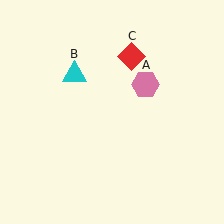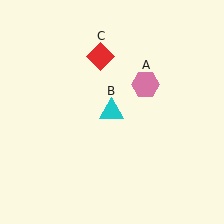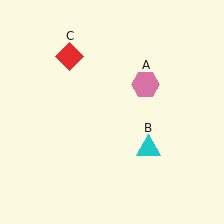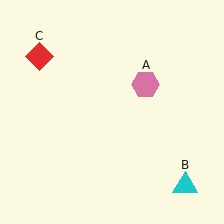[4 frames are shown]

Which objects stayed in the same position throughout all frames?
Pink hexagon (object A) remained stationary.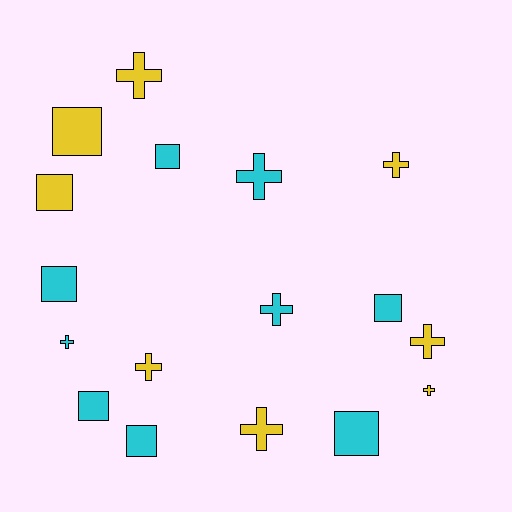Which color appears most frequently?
Cyan, with 9 objects.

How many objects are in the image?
There are 17 objects.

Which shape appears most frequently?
Cross, with 9 objects.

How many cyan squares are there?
There are 6 cyan squares.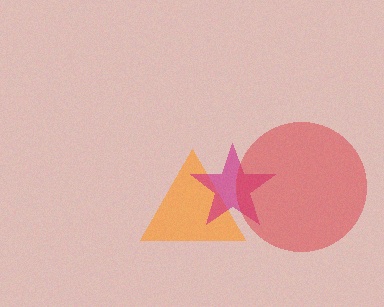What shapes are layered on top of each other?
The layered shapes are: an orange triangle, a magenta star, a red circle.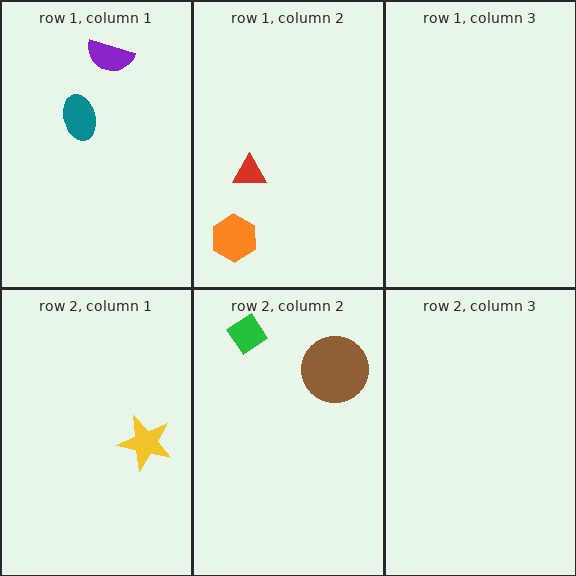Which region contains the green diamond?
The row 2, column 2 region.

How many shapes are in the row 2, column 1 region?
1.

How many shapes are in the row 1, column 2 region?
2.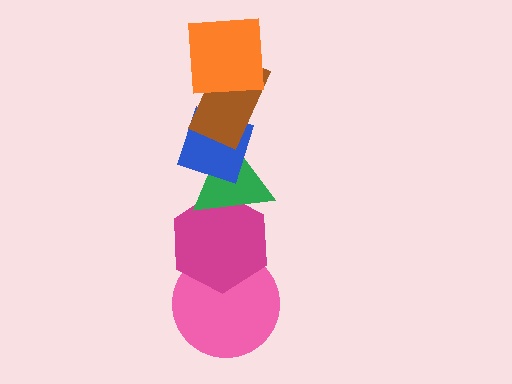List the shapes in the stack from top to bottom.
From top to bottom: the orange square, the brown rectangle, the blue diamond, the green triangle, the magenta hexagon, the pink circle.